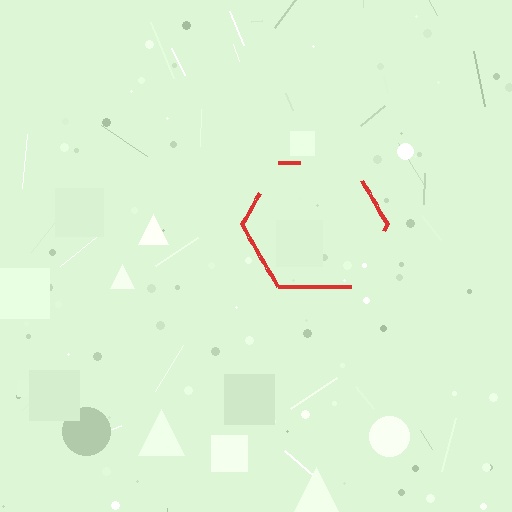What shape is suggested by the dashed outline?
The dashed outline suggests a hexagon.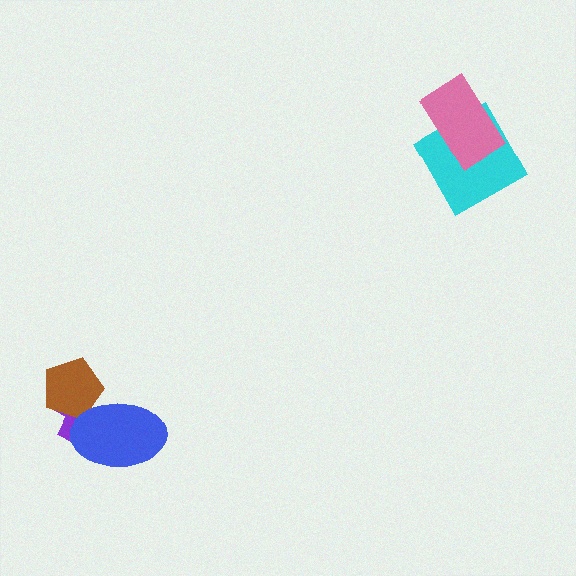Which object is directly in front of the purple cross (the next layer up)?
The brown pentagon is directly in front of the purple cross.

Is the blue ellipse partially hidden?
No, no other shape covers it.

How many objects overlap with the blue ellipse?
2 objects overlap with the blue ellipse.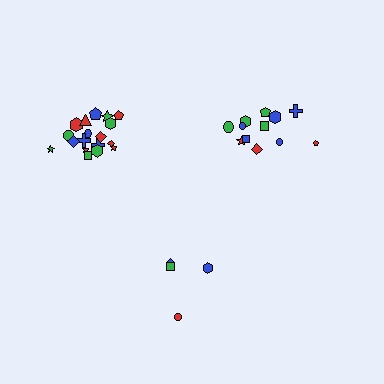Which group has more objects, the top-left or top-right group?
The top-left group.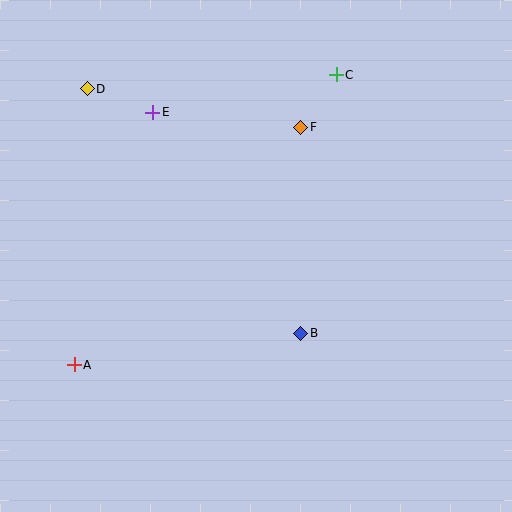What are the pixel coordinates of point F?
Point F is at (301, 127).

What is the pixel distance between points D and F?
The distance between D and F is 217 pixels.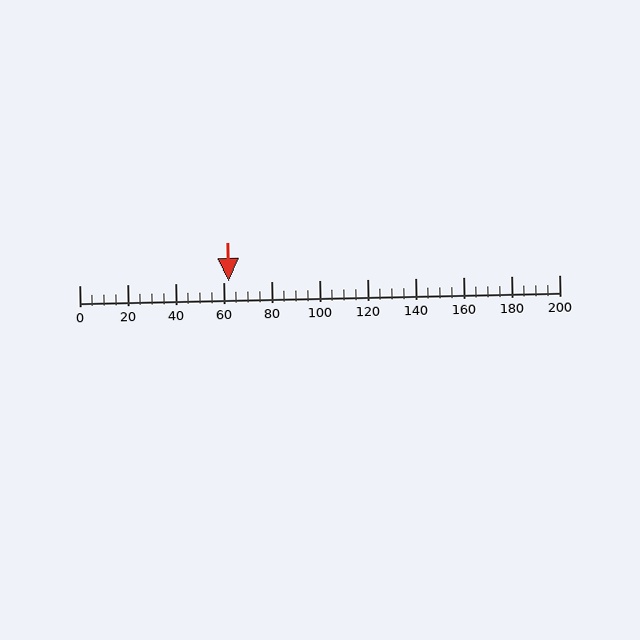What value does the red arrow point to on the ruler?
The red arrow points to approximately 62.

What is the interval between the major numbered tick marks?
The major tick marks are spaced 20 units apart.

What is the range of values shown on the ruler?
The ruler shows values from 0 to 200.